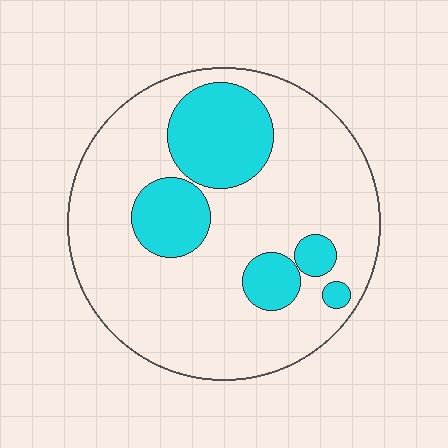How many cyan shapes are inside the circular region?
5.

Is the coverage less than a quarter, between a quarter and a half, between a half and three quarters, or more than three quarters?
Less than a quarter.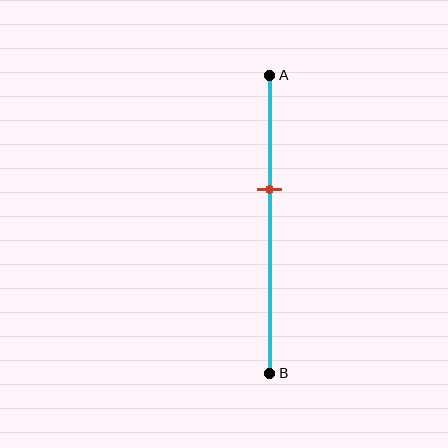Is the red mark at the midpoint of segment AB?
No, the mark is at about 40% from A, not at the 50% midpoint.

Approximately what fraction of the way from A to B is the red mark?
The red mark is approximately 40% of the way from A to B.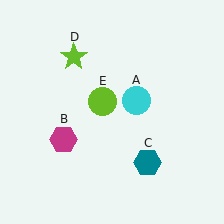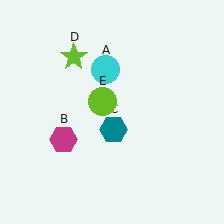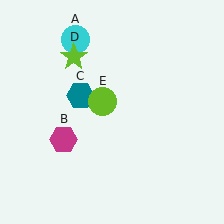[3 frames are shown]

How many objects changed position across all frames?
2 objects changed position: cyan circle (object A), teal hexagon (object C).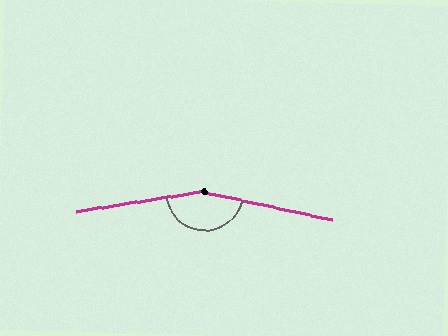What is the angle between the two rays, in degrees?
Approximately 159 degrees.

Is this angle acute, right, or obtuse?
It is obtuse.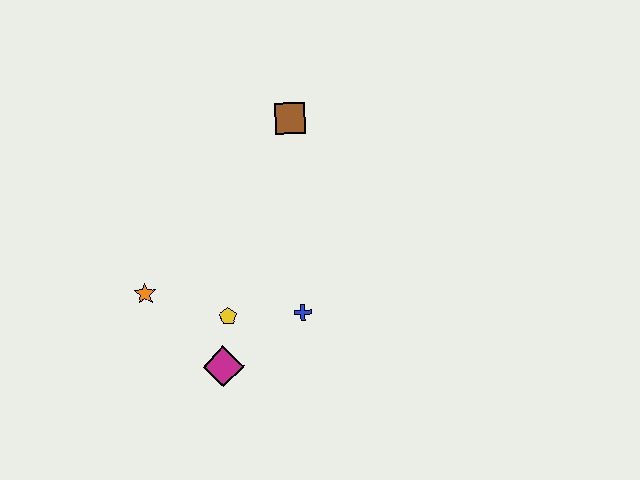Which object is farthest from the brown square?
The magenta diamond is farthest from the brown square.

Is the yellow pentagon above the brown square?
No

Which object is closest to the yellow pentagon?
The magenta diamond is closest to the yellow pentagon.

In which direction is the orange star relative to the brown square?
The orange star is below the brown square.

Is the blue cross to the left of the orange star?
No